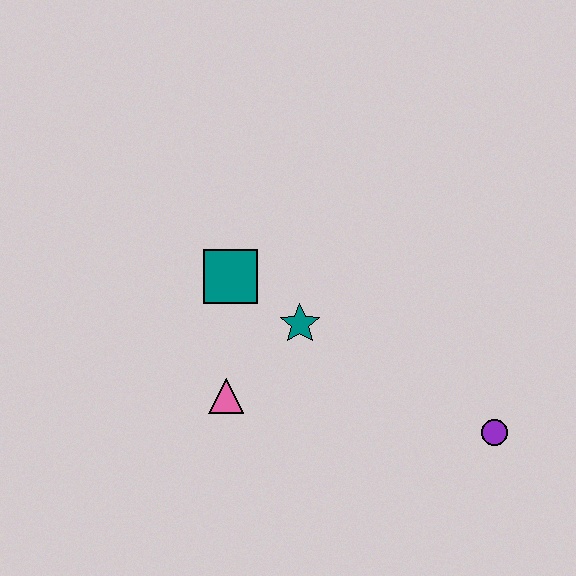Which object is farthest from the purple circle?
The teal square is farthest from the purple circle.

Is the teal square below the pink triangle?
No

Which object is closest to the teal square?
The teal star is closest to the teal square.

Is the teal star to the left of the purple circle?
Yes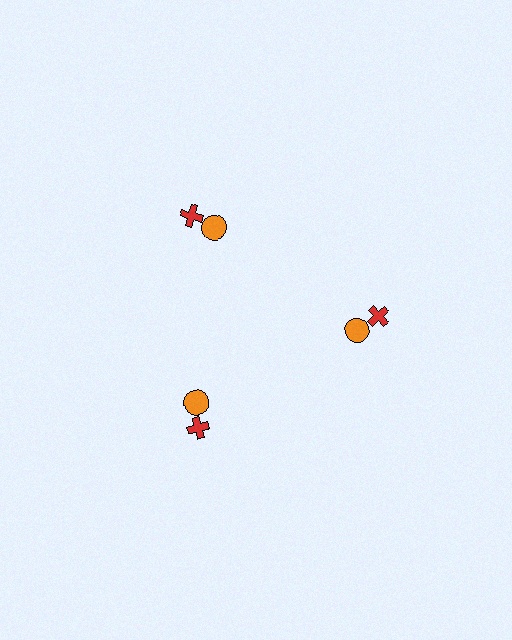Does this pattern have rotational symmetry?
Yes, this pattern has 3-fold rotational symmetry. It looks the same after rotating 120 degrees around the center.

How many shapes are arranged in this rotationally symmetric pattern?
There are 6 shapes, arranged in 3 groups of 2.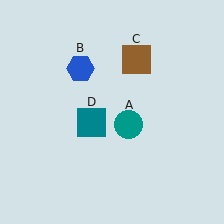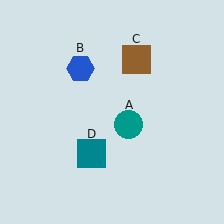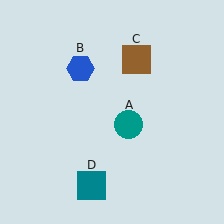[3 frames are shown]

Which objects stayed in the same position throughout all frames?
Teal circle (object A) and blue hexagon (object B) and brown square (object C) remained stationary.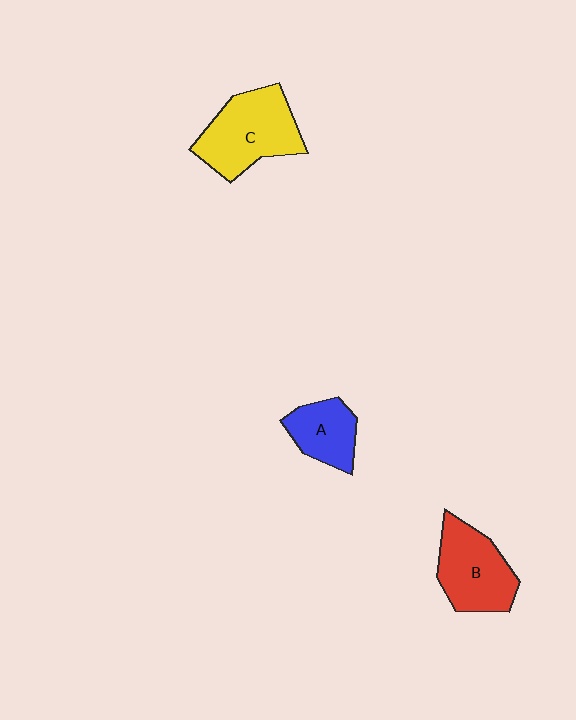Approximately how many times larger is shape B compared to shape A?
Approximately 1.5 times.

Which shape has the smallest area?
Shape A (blue).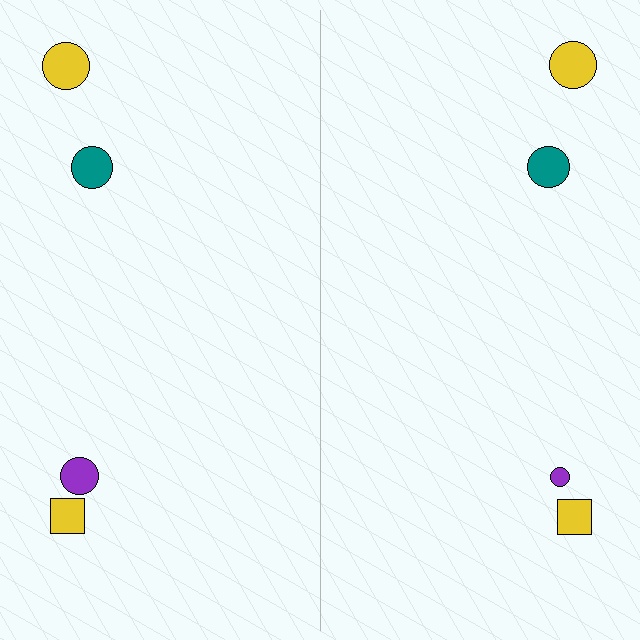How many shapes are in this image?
There are 8 shapes in this image.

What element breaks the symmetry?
The purple circle on the right side has a different size than its mirror counterpart.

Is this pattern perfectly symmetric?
No, the pattern is not perfectly symmetric. The purple circle on the right side has a different size than its mirror counterpart.